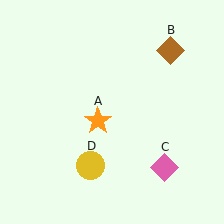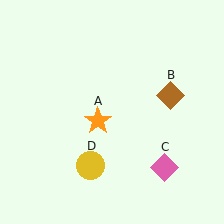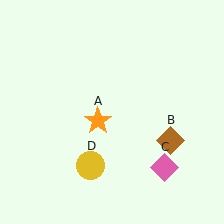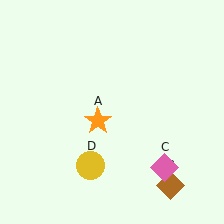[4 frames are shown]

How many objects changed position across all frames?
1 object changed position: brown diamond (object B).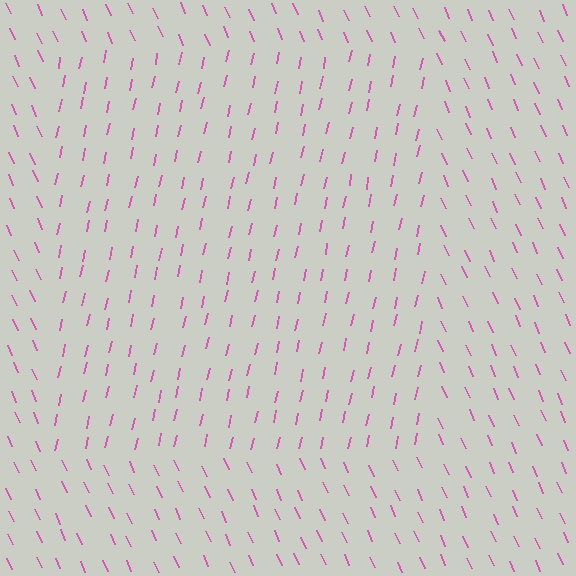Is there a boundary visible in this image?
Yes, there is a texture boundary formed by a change in line orientation.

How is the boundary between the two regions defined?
The boundary is defined purely by a change in line orientation (approximately 36 degrees difference). All lines are the same color and thickness.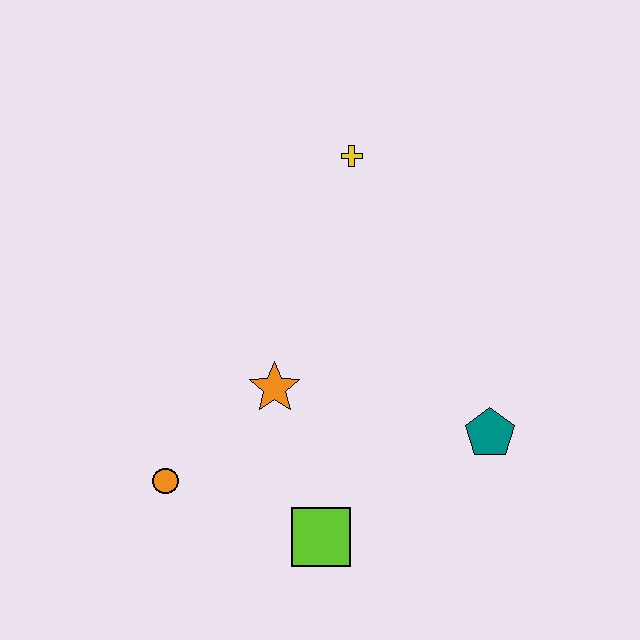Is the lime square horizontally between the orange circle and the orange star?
No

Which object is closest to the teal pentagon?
The lime square is closest to the teal pentagon.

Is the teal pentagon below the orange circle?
No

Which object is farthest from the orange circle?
The yellow cross is farthest from the orange circle.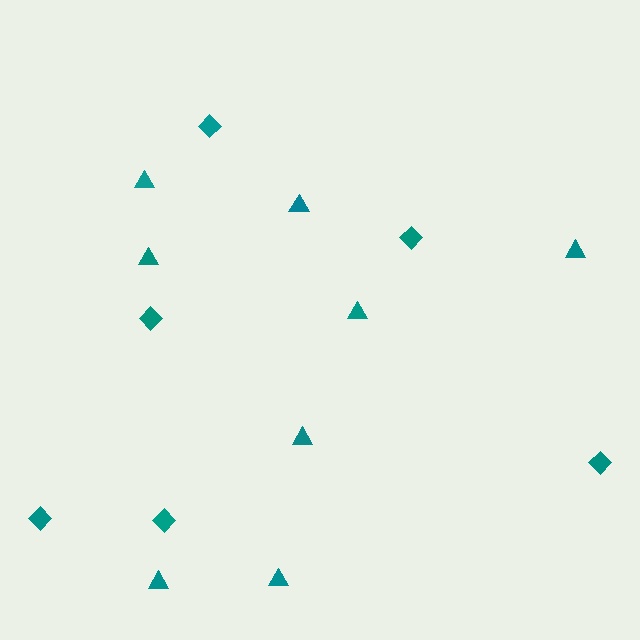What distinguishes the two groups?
There are 2 groups: one group of triangles (8) and one group of diamonds (6).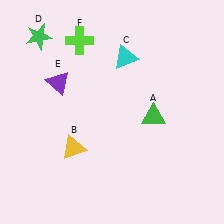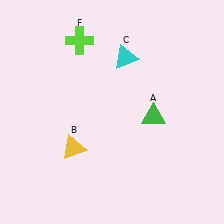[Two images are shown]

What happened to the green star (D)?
The green star (D) was removed in Image 2. It was in the top-left area of Image 1.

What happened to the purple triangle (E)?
The purple triangle (E) was removed in Image 2. It was in the top-left area of Image 1.